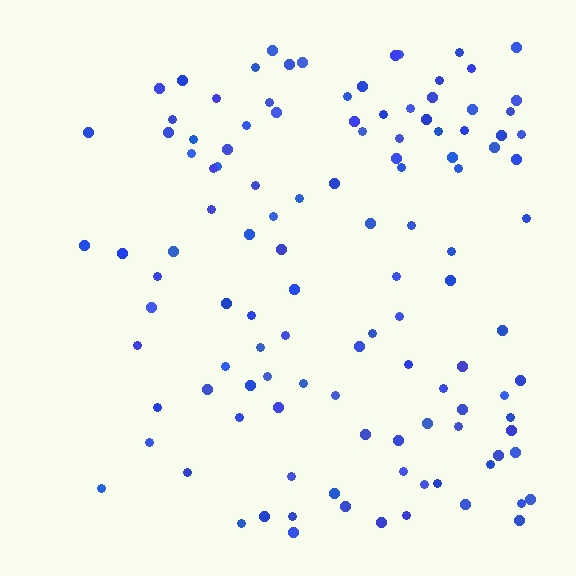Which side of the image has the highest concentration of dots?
The right.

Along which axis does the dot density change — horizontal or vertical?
Horizontal.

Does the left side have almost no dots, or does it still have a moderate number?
Still a moderate number, just noticeably fewer than the right.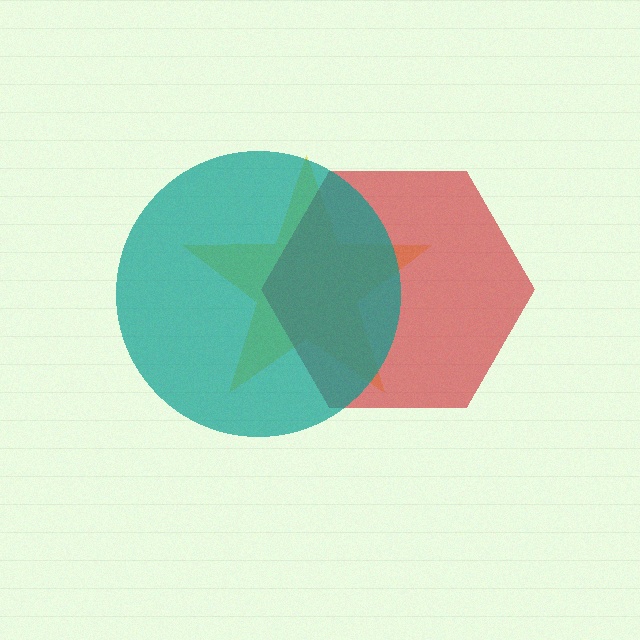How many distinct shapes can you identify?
There are 3 distinct shapes: a yellow star, a red hexagon, a teal circle.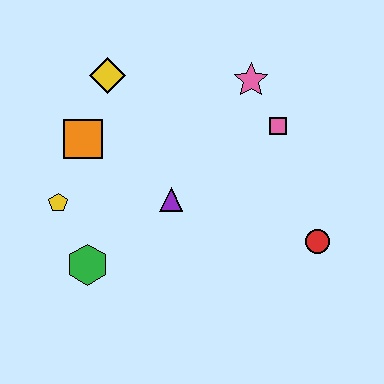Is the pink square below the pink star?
Yes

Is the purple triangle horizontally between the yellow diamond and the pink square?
Yes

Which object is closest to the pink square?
The pink star is closest to the pink square.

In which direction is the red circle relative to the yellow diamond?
The red circle is to the right of the yellow diamond.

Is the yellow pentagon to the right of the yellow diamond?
No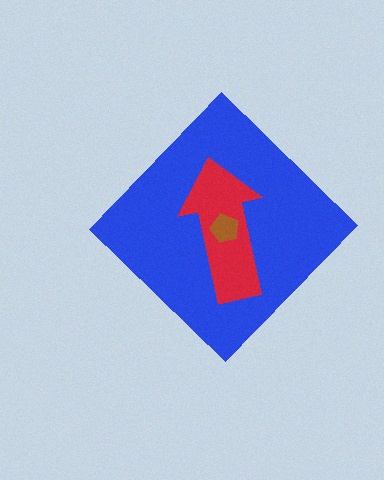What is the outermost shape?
The blue diamond.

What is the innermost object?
The brown pentagon.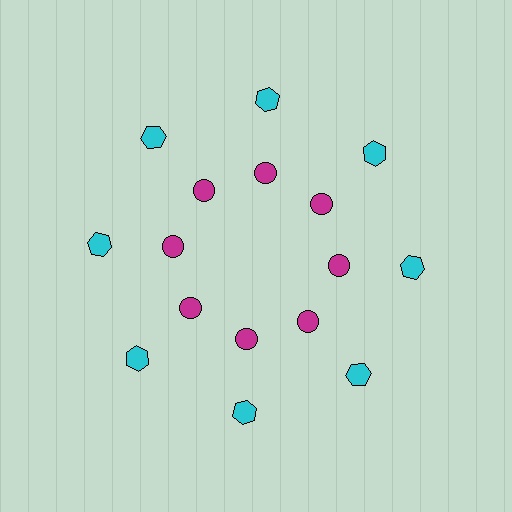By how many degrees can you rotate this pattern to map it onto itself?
The pattern maps onto itself every 45 degrees of rotation.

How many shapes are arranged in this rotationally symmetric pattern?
There are 16 shapes, arranged in 8 groups of 2.